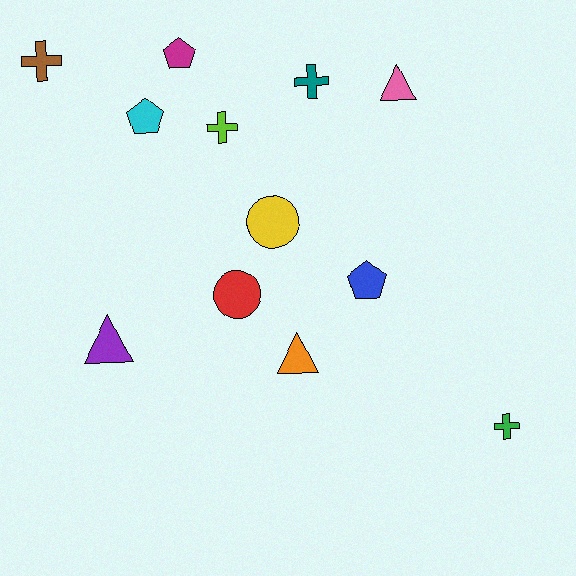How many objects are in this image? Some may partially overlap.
There are 12 objects.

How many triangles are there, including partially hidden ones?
There are 3 triangles.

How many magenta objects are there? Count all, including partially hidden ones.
There is 1 magenta object.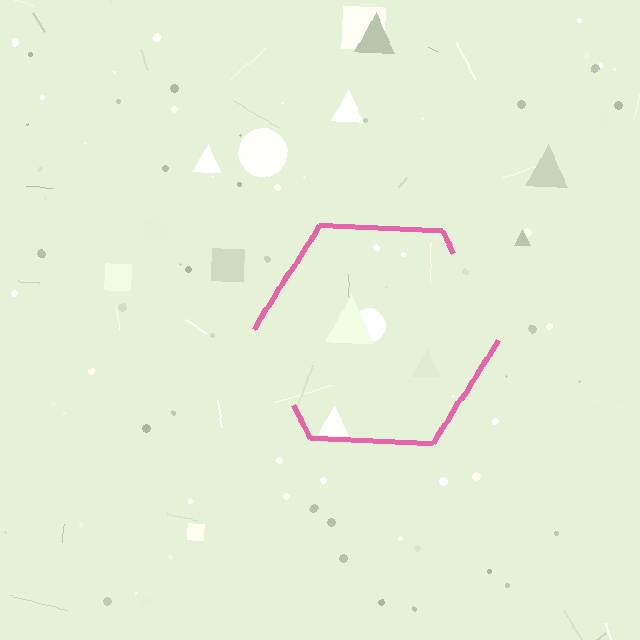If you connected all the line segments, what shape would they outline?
They would outline a hexagon.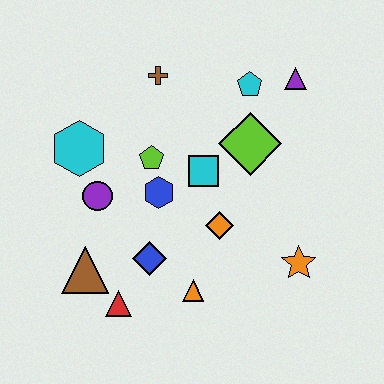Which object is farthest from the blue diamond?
The purple triangle is farthest from the blue diamond.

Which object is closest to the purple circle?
The cyan hexagon is closest to the purple circle.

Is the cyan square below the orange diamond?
No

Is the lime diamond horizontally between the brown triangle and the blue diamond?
No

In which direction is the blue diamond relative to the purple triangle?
The blue diamond is below the purple triangle.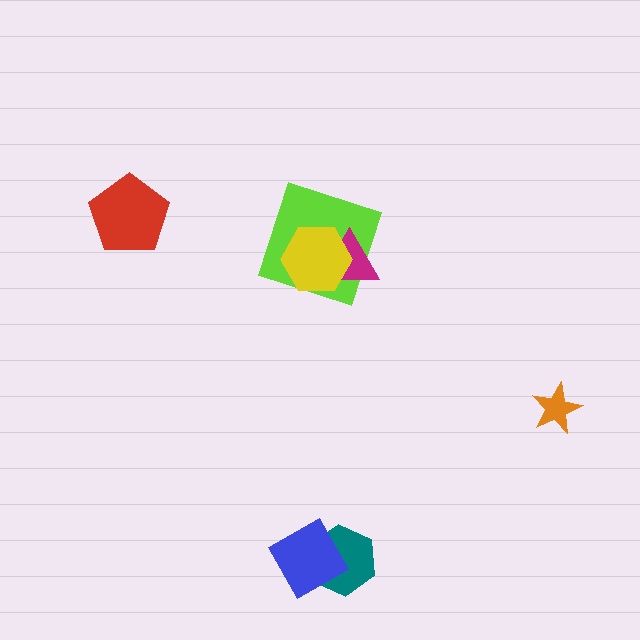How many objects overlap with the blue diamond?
1 object overlaps with the blue diamond.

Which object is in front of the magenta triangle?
The yellow hexagon is in front of the magenta triangle.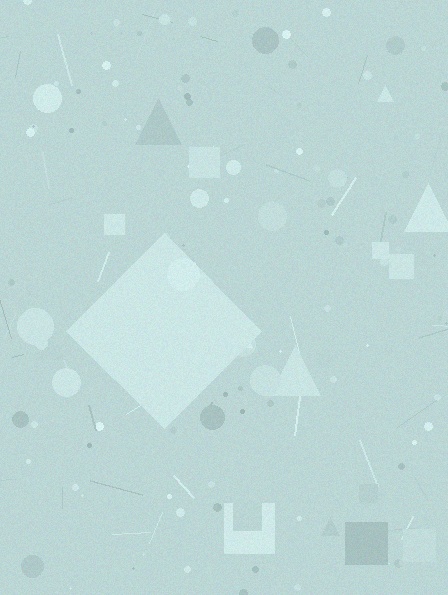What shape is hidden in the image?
A diamond is hidden in the image.